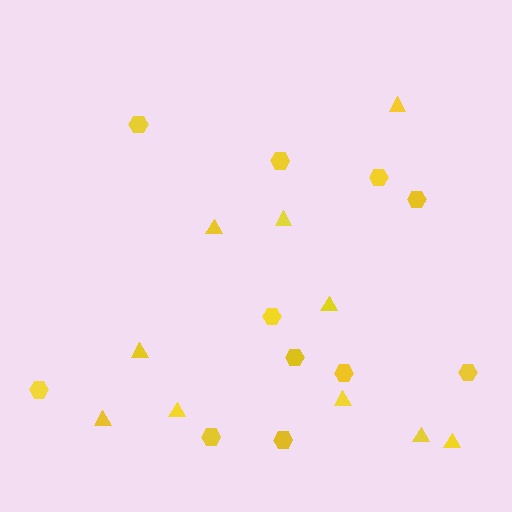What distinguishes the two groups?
There are 2 groups: one group of triangles (10) and one group of hexagons (11).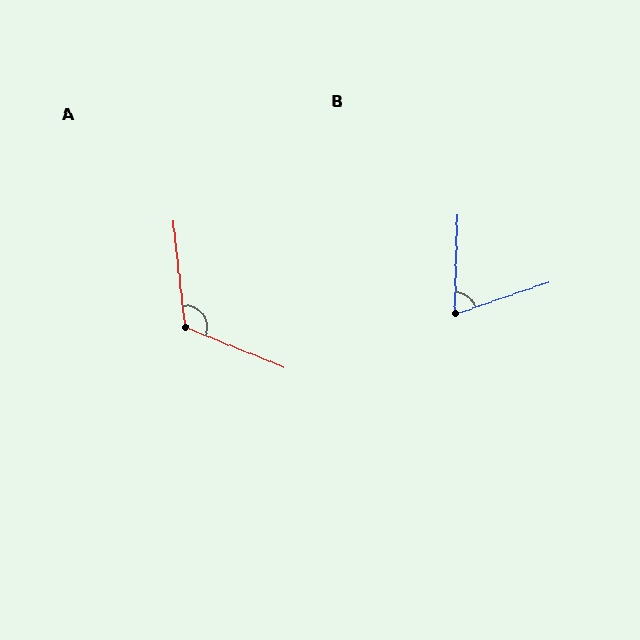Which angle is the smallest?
B, at approximately 69 degrees.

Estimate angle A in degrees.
Approximately 118 degrees.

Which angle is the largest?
A, at approximately 118 degrees.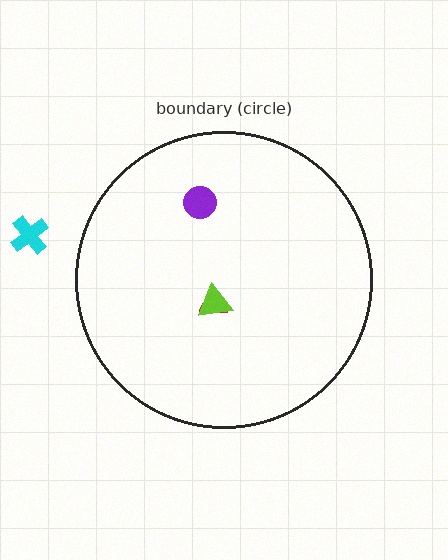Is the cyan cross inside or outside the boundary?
Outside.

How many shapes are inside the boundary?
3 inside, 1 outside.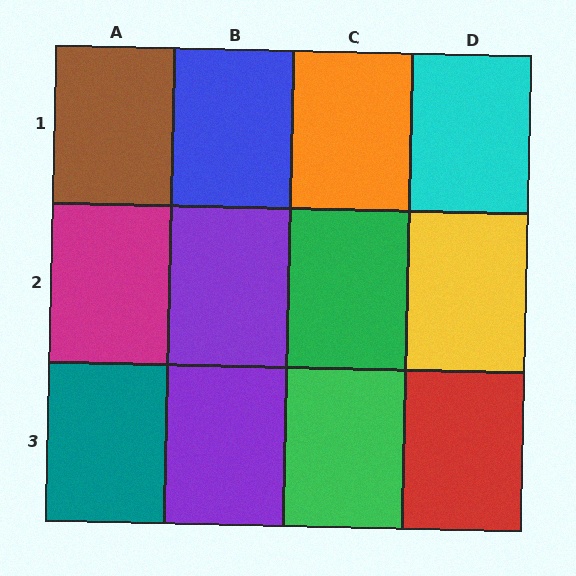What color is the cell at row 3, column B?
Purple.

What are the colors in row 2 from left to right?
Magenta, purple, green, yellow.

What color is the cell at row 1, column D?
Cyan.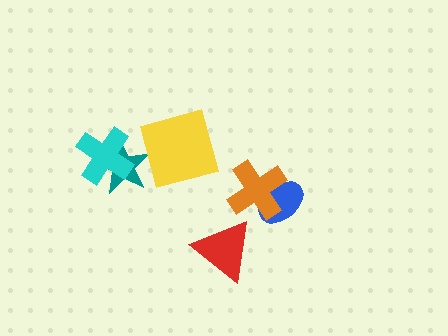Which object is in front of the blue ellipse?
The orange cross is in front of the blue ellipse.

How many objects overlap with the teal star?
1 object overlaps with the teal star.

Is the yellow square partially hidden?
No, no other shape covers it.